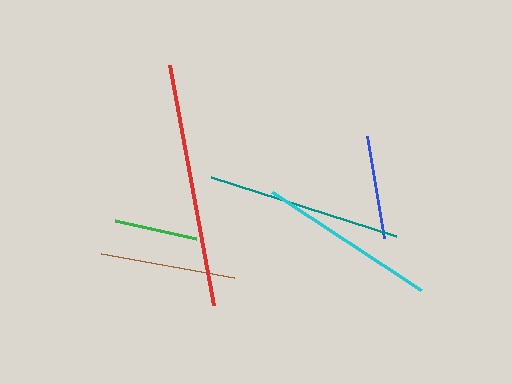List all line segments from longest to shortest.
From longest to shortest: red, teal, cyan, brown, blue, green.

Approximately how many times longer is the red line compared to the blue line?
The red line is approximately 2.3 times the length of the blue line.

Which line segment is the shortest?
The green line is the shortest at approximately 83 pixels.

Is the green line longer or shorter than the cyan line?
The cyan line is longer than the green line.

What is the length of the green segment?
The green segment is approximately 83 pixels long.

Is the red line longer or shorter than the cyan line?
The red line is longer than the cyan line.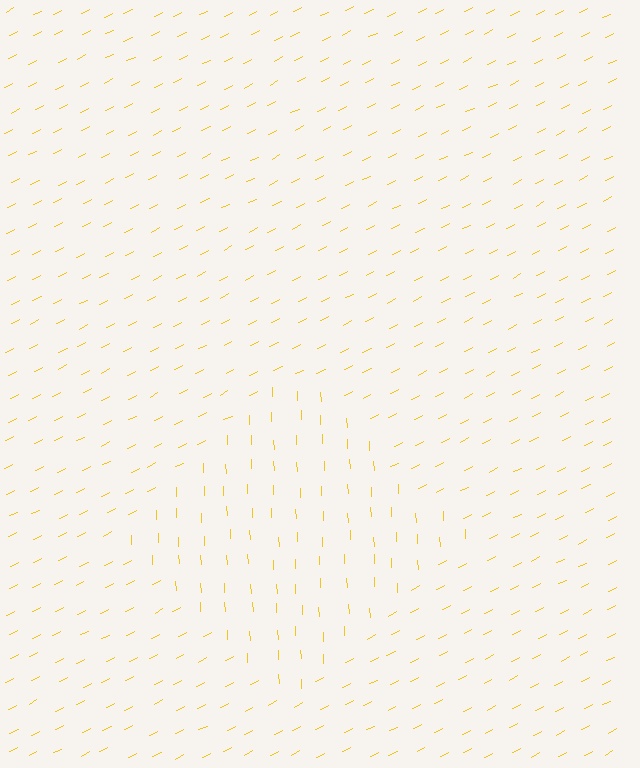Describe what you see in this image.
The image is filled with small yellow line segments. A diamond region in the image has lines oriented differently from the surrounding lines, creating a visible texture boundary.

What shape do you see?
I see a diamond.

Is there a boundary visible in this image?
Yes, there is a texture boundary formed by a change in line orientation.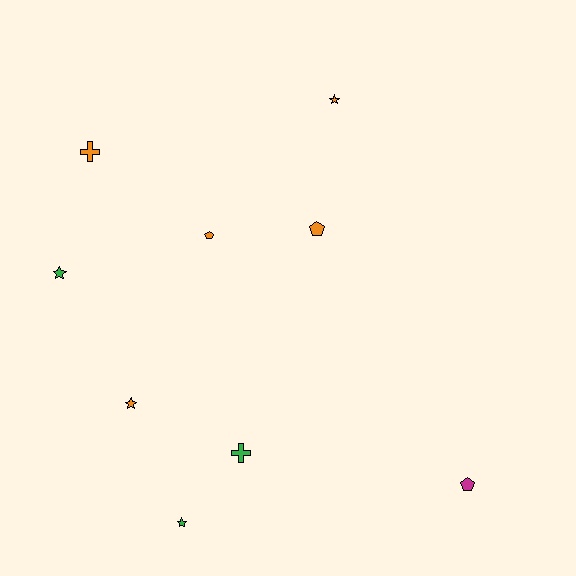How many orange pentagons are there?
There are 2 orange pentagons.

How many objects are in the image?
There are 9 objects.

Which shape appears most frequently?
Star, with 4 objects.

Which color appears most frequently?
Orange, with 5 objects.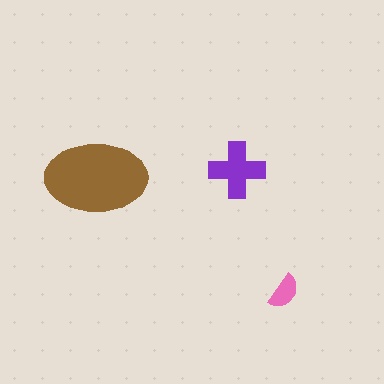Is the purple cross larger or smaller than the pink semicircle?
Larger.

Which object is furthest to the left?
The brown ellipse is leftmost.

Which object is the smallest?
The pink semicircle.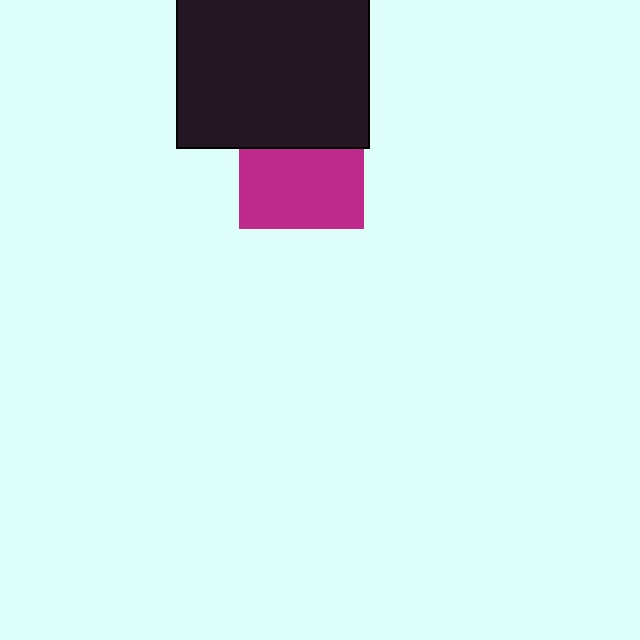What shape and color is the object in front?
The object in front is a black rectangle.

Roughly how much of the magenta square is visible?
About half of it is visible (roughly 65%).